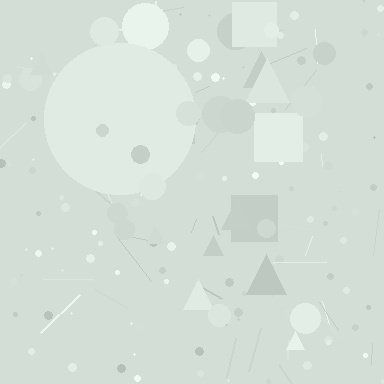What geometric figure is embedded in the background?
A circle is embedded in the background.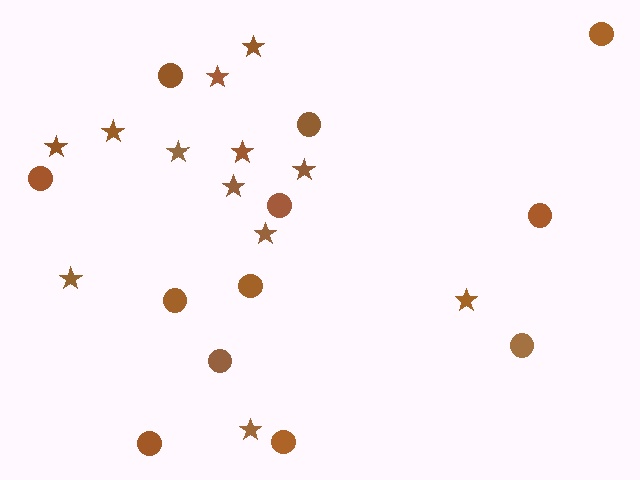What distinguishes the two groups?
There are 2 groups: one group of stars (12) and one group of circles (12).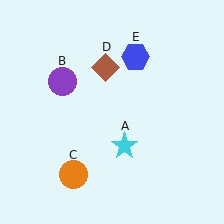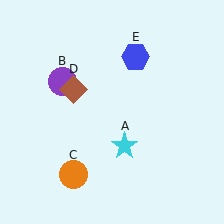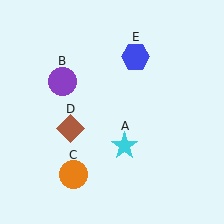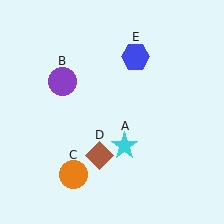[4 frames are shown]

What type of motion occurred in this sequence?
The brown diamond (object D) rotated counterclockwise around the center of the scene.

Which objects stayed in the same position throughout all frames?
Cyan star (object A) and purple circle (object B) and orange circle (object C) and blue hexagon (object E) remained stationary.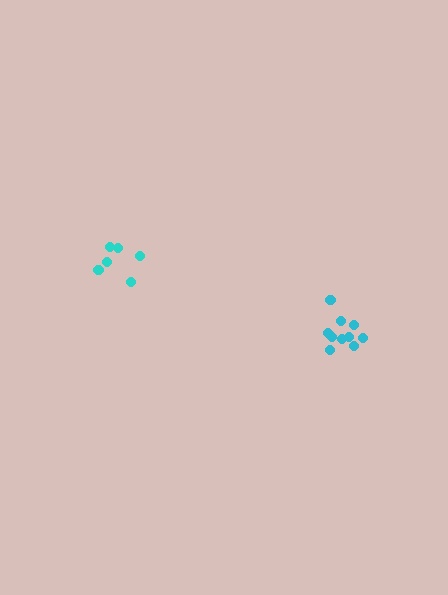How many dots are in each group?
Group 1: 10 dots, Group 2: 7 dots (17 total).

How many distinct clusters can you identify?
There are 2 distinct clusters.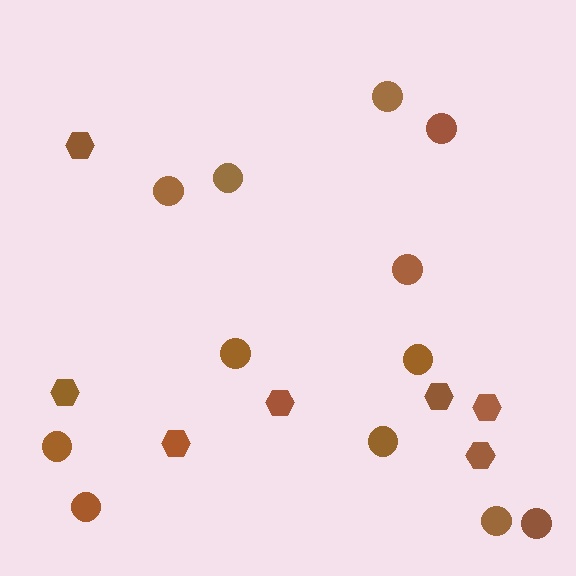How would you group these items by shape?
There are 2 groups: one group of circles (12) and one group of hexagons (7).